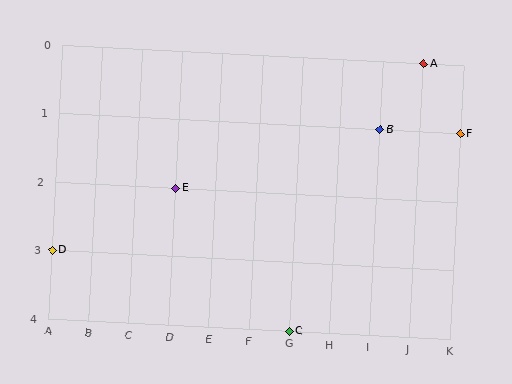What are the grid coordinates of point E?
Point E is at grid coordinates (D, 2).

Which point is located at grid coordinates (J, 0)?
Point A is at (J, 0).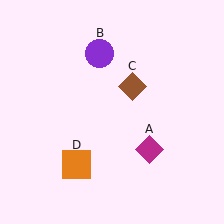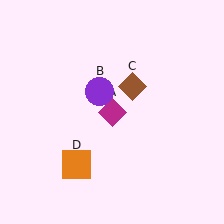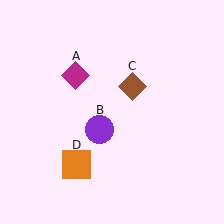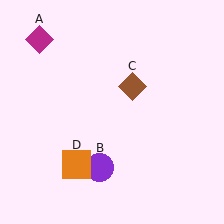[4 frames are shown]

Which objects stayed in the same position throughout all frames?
Brown diamond (object C) and orange square (object D) remained stationary.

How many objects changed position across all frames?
2 objects changed position: magenta diamond (object A), purple circle (object B).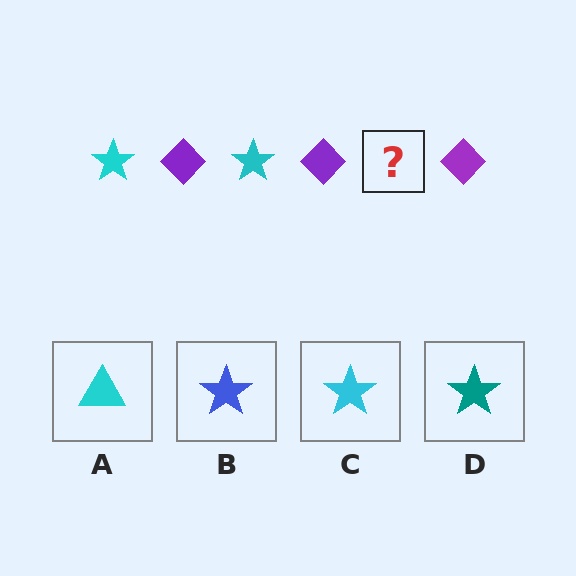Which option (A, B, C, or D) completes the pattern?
C.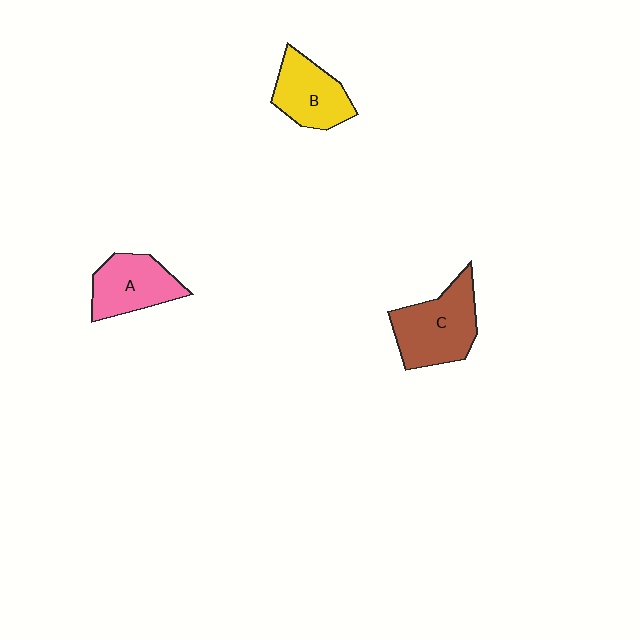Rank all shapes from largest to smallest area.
From largest to smallest: C (brown), A (pink), B (yellow).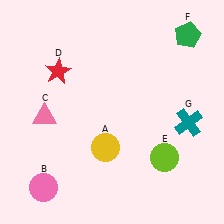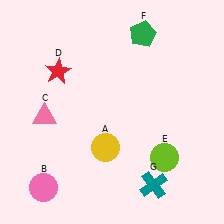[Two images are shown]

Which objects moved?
The objects that moved are: the green pentagon (F), the teal cross (G).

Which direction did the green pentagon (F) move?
The green pentagon (F) moved left.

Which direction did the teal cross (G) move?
The teal cross (G) moved down.